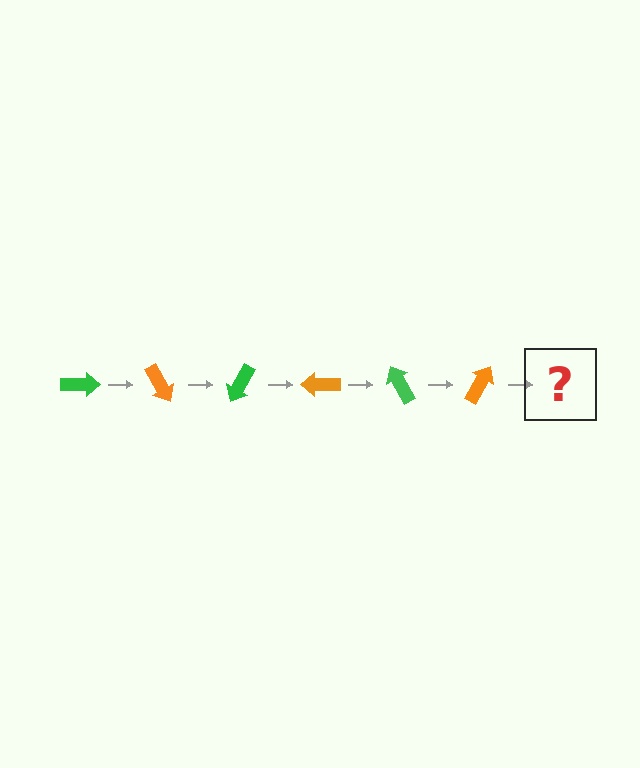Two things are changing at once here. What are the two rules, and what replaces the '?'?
The two rules are that it rotates 60 degrees each step and the color cycles through green and orange. The '?' should be a green arrow, rotated 360 degrees from the start.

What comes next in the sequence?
The next element should be a green arrow, rotated 360 degrees from the start.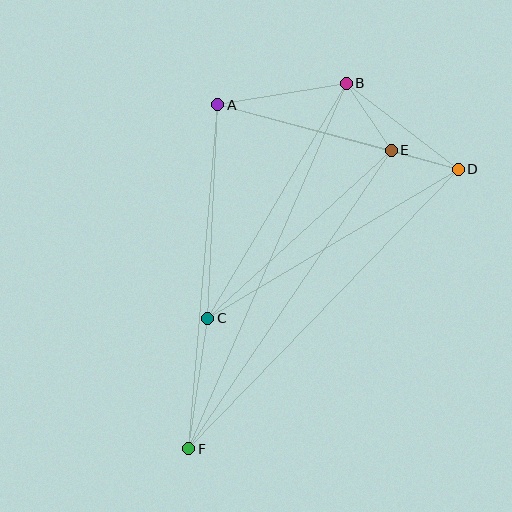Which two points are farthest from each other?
Points B and F are farthest from each other.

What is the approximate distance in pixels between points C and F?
The distance between C and F is approximately 132 pixels.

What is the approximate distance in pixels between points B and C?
The distance between B and C is approximately 273 pixels.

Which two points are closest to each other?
Points D and E are closest to each other.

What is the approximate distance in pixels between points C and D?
The distance between C and D is approximately 291 pixels.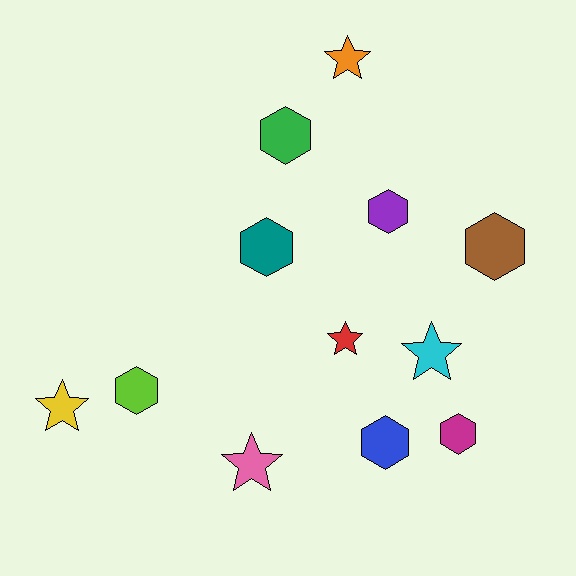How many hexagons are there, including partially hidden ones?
There are 7 hexagons.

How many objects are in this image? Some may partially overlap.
There are 12 objects.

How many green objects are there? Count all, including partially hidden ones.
There is 1 green object.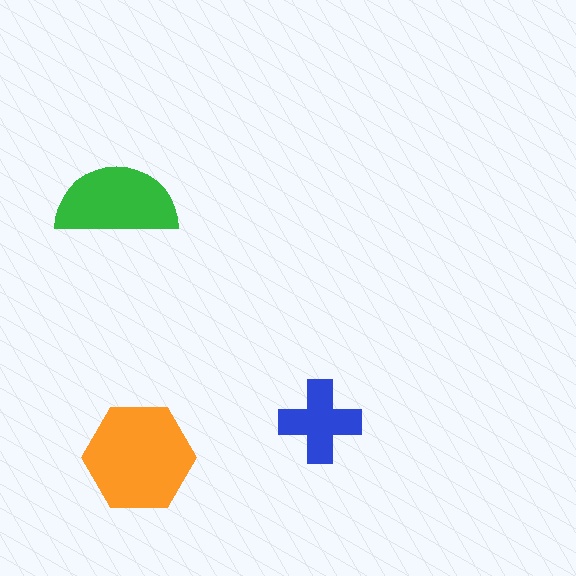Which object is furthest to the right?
The blue cross is rightmost.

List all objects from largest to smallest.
The orange hexagon, the green semicircle, the blue cross.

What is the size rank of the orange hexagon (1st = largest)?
1st.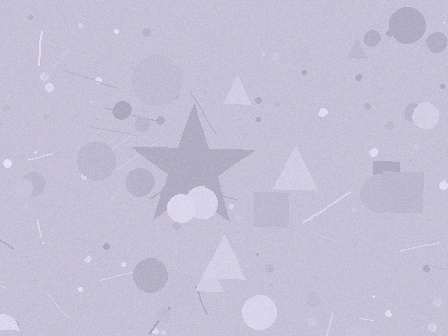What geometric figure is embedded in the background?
A star is embedded in the background.